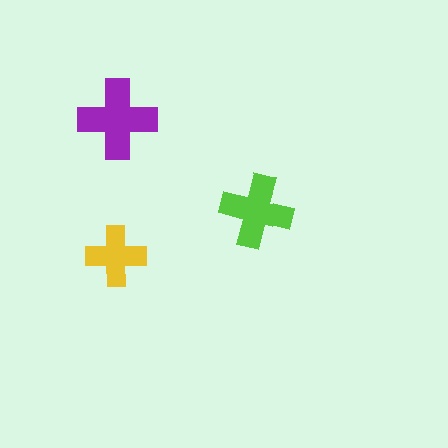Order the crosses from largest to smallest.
the purple one, the lime one, the yellow one.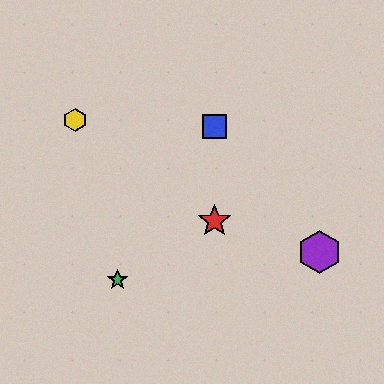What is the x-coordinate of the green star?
The green star is at x≈118.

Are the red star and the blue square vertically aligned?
Yes, both are at x≈215.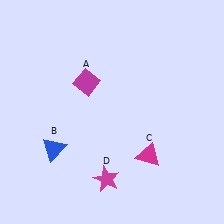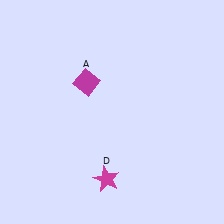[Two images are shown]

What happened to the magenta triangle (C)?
The magenta triangle (C) was removed in Image 2. It was in the bottom-right area of Image 1.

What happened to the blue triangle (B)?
The blue triangle (B) was removed in Image 2. It was in the bottom-left area of Image 1.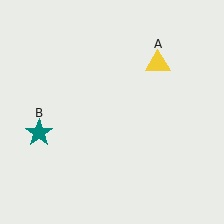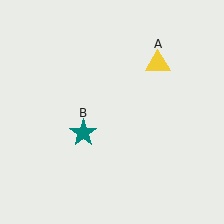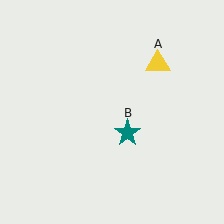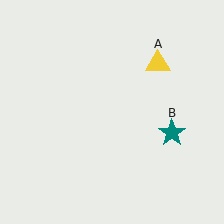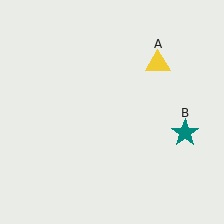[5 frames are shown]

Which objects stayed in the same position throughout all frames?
Yellow triangle (object A) remained stationary.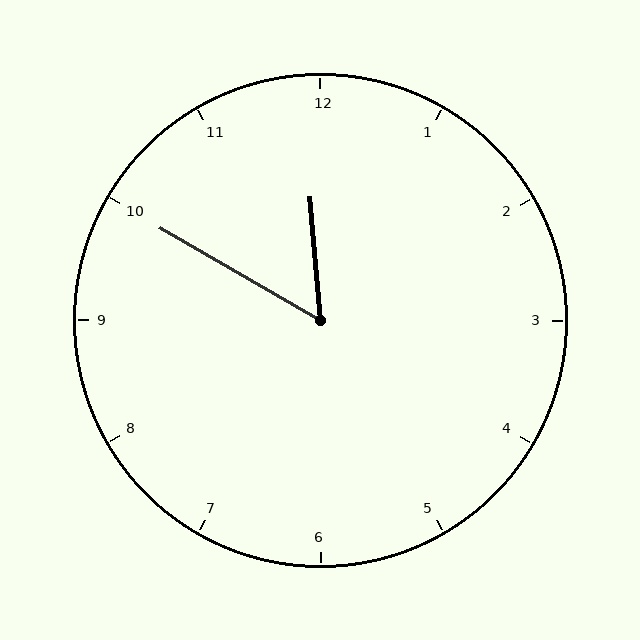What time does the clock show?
11:50.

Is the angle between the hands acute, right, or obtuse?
It is acute.